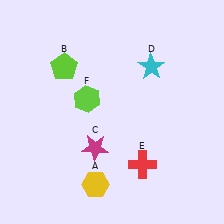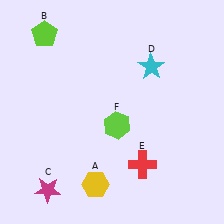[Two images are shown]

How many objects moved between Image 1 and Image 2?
3 objects moved between the two images.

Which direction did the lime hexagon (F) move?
The lime hexagon (F) moved right.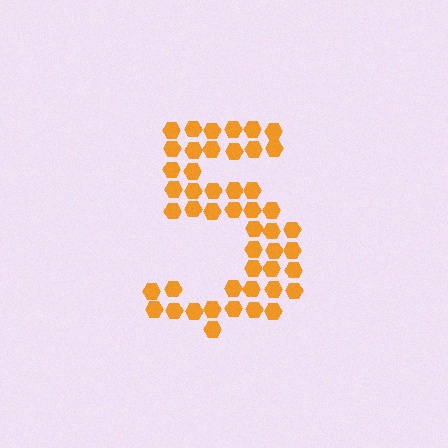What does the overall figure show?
The overall figure shows the digit 5.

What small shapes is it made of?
It is made of small hexagons.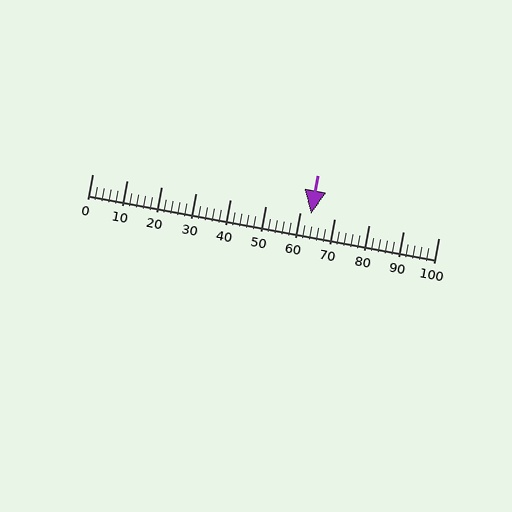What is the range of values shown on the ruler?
The ruler shows values from 0 to 100.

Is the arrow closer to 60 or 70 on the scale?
The arrow is closer to 60.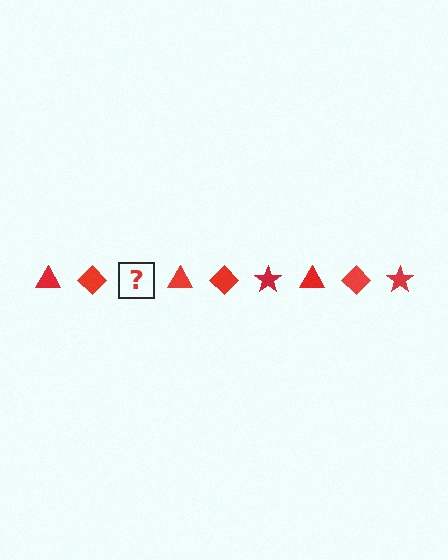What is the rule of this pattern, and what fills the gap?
The rule is that the pattern cycles through triangle, diamond, star shapes in red. The gap should be filled with a red star.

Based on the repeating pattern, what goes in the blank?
The blank should be a red star.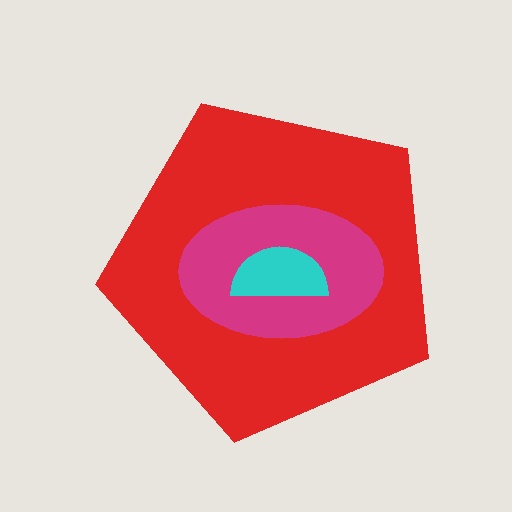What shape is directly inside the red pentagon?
The magenta ellipse.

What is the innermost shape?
The cyan semicircle.